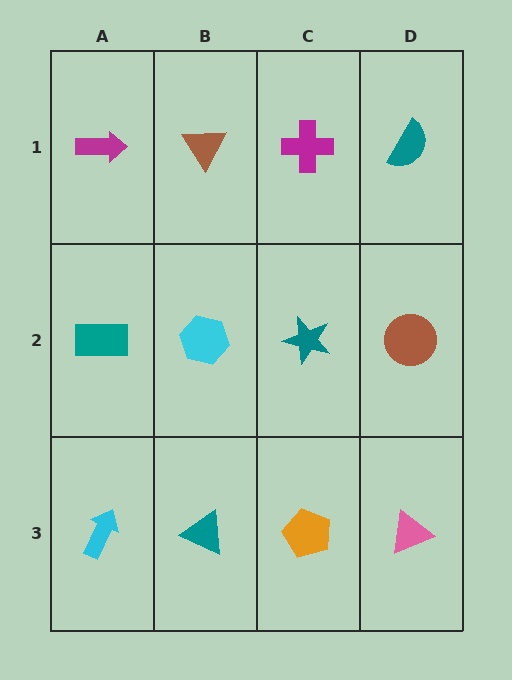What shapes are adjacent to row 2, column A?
A magenta arrow (row 1, column A), a cyan arrow (row 3, column A), a cyan hexagon (row 2, column B).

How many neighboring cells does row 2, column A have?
3.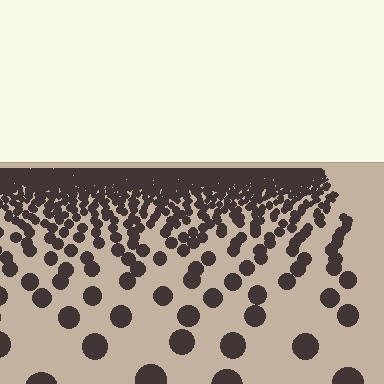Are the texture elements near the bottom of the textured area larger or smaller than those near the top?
Larger. Near the bottom, elements are closer to the viewer and appear at a bigger on-screen size.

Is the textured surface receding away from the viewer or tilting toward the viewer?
The surface is receding away from the viewer. Texture elements get smaller and denser toward the top.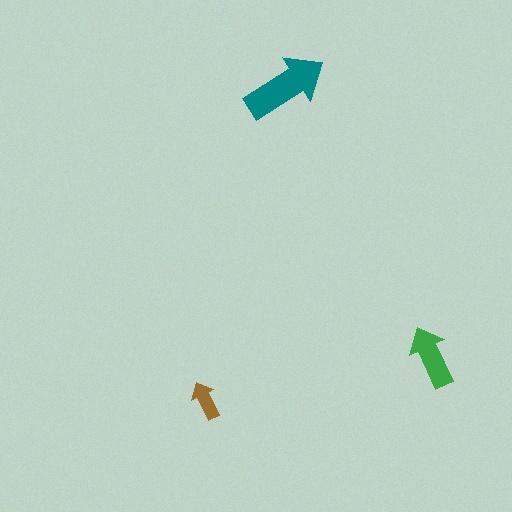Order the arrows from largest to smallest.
the teal one, the green one, the brown one.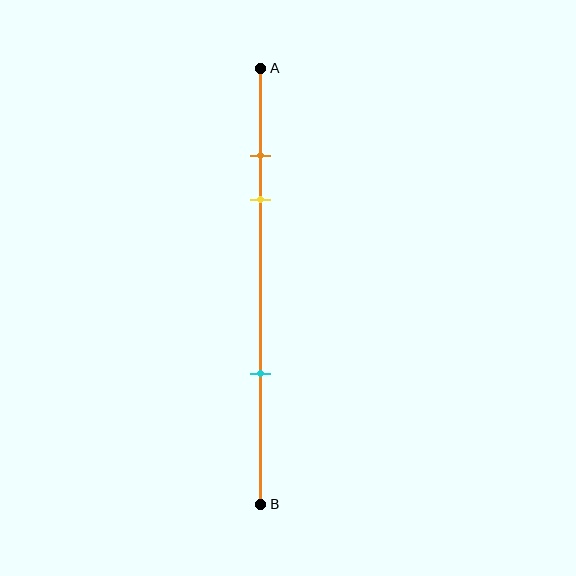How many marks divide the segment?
There are 3 marks dividing the segment.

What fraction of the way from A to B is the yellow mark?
The yellow mark is approximately 30% (0.3) of the way from A to B.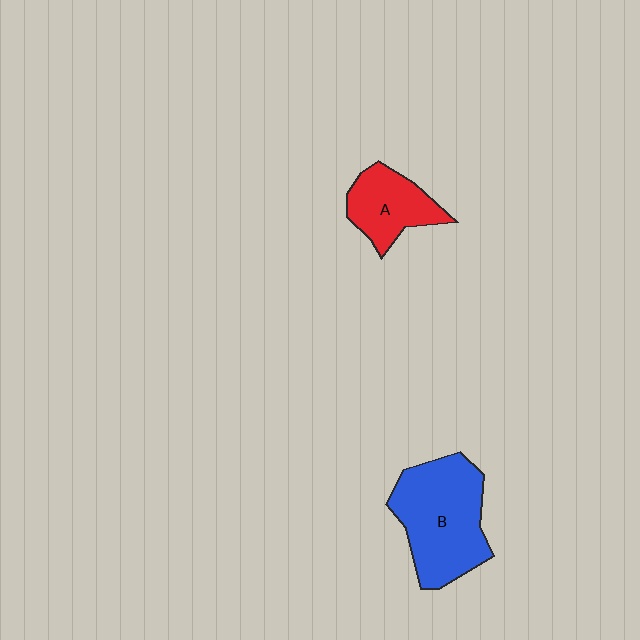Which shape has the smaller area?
Shape A (red).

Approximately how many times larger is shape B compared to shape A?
Approximately 1.8 times.